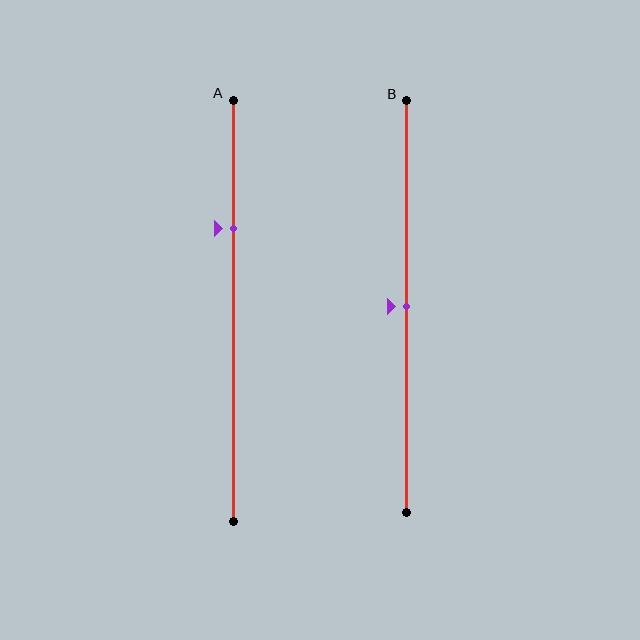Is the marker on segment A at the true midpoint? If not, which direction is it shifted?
No, the marker on segment A is shifted upward by about 20% of the segment length.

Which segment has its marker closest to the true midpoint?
Segment B has its marker closest to the true midpoint.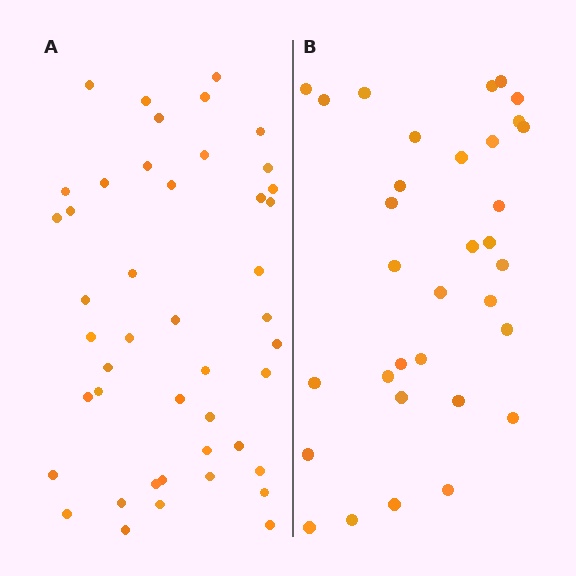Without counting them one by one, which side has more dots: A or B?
Region A (the left region) has more dots.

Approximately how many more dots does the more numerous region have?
Region A has roughly 12 or so more dots than region B.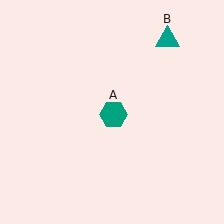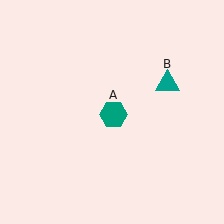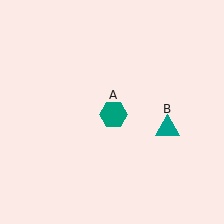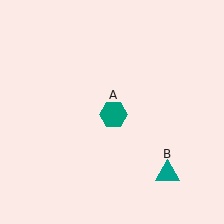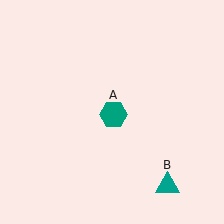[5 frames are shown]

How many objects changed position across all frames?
1 object changed position: teal triangle (object B).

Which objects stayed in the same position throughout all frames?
Teal hexagon (object A) remained stationary.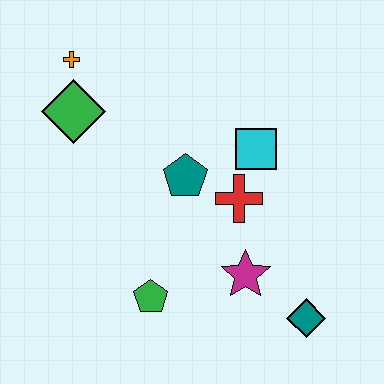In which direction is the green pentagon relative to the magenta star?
The green pentagon is to the left of the magenta star.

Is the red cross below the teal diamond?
No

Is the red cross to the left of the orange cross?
No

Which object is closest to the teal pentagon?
The red cross is closest to the teal pentagon.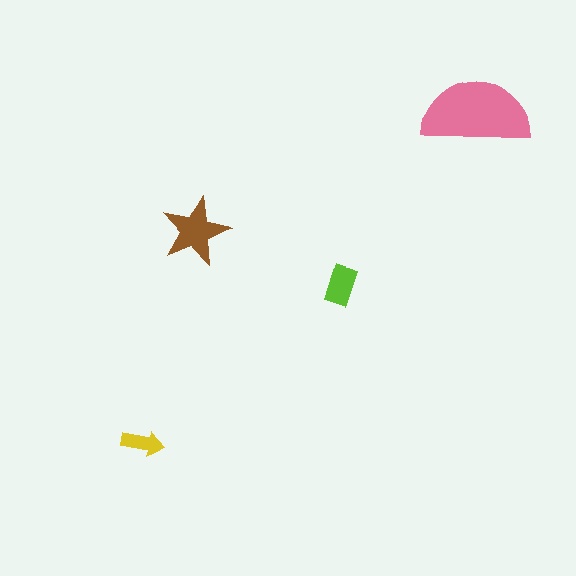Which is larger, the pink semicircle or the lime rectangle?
The pink semicircle.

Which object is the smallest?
The yellow arrow.